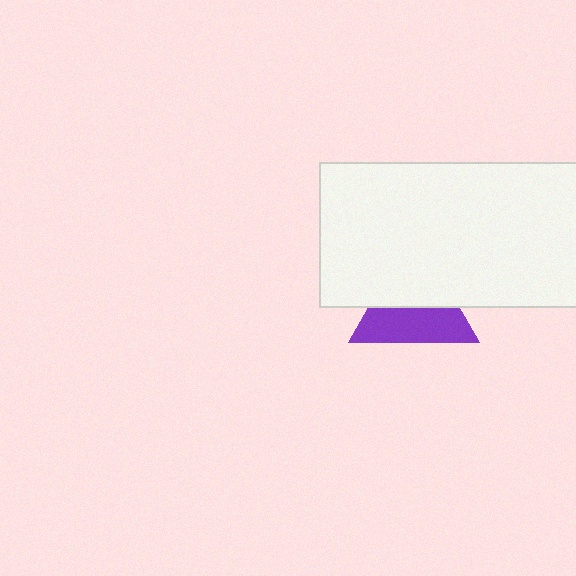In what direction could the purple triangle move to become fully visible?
The purple triangle could move down. That would shift it out from behind the white rectangle entirely.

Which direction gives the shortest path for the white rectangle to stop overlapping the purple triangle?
Moving up gives the shortest separation.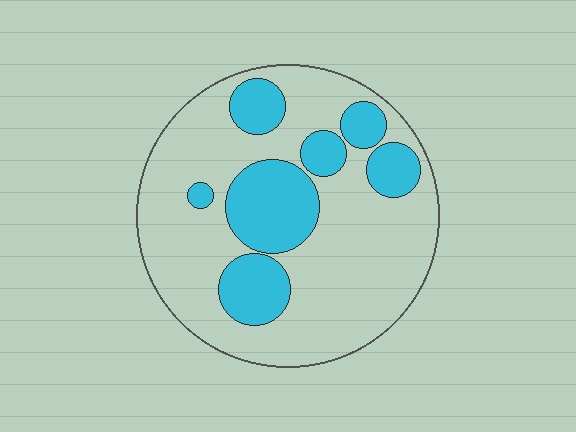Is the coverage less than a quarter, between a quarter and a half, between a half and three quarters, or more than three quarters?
Between a quarter and a half.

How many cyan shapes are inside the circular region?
7.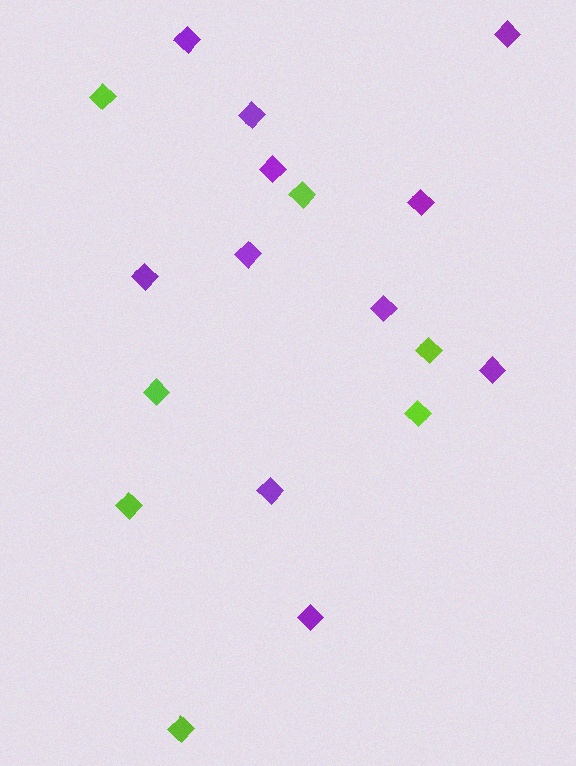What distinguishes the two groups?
There are 2 groups: one group of purple diamonds (11) and one group of lime diamonds (7).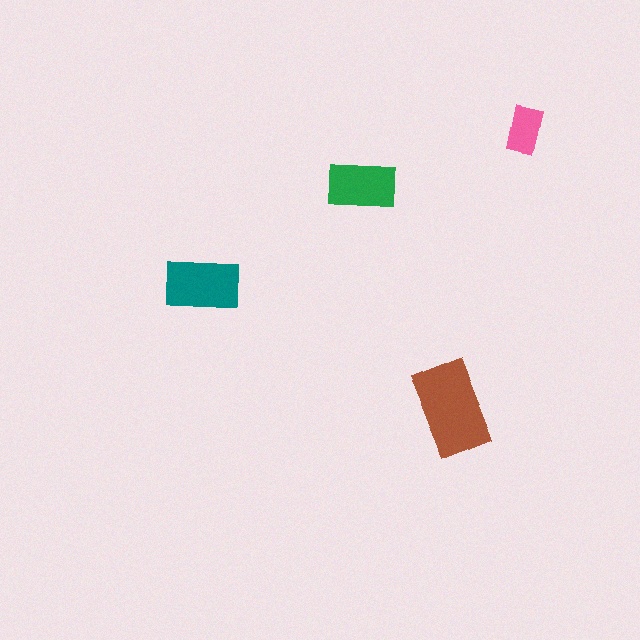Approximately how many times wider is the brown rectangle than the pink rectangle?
About 2 times wider.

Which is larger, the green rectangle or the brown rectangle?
The brown one.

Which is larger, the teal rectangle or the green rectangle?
The teal one.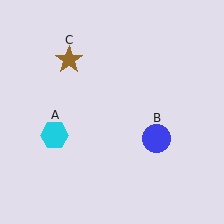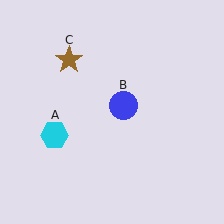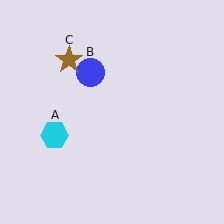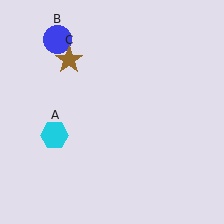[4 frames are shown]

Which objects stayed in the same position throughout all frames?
Cyan hexagon (object A) and brown star (object C) remained stationary.